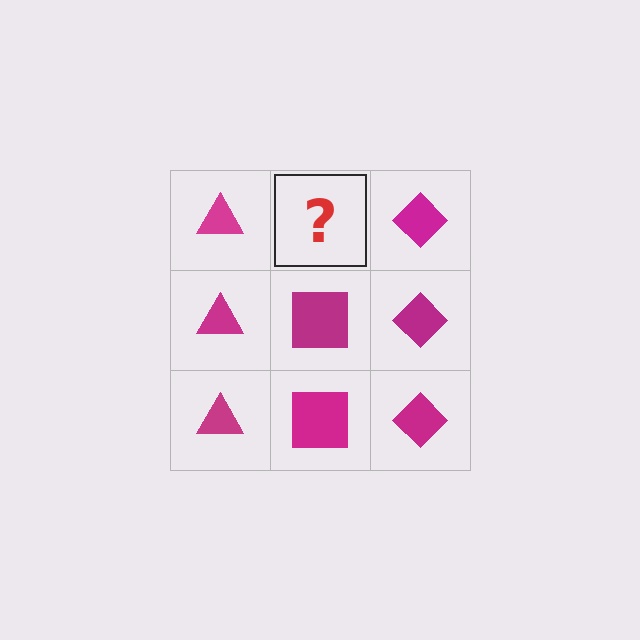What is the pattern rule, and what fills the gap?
The rule is that each column has a consistent shape. The gap should be filled with a magenta square.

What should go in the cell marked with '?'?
The missing cell should contain a magenta square.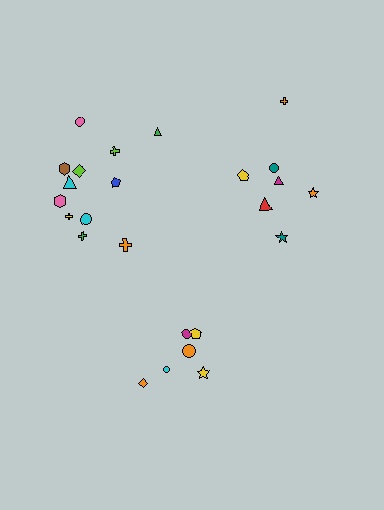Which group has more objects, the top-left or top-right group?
The top-left group.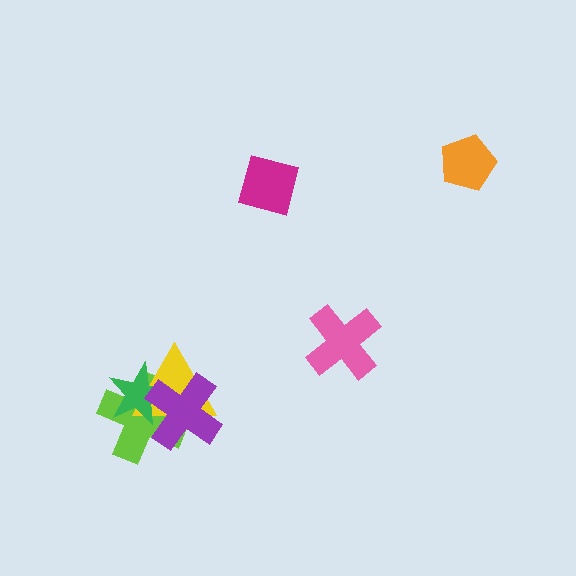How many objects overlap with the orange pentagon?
0 objects overlap with the orange pentagon.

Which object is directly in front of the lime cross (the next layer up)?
The yellow triangle is directly in front of the lime cross.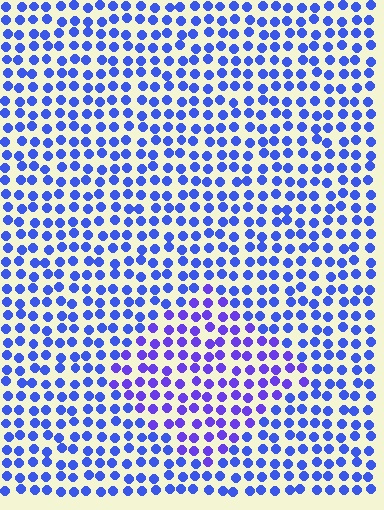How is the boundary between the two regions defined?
The boundary is defined purely by a slight shift in hue (about 26 degrees). Spacing, size, and orientation are identical on both sides.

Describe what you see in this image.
The image is filled with small blue elements in a uniform arrangement. A diamond-shaped region is visible where the elements are tinted to a slightly different hue, forming a subtle color boundary.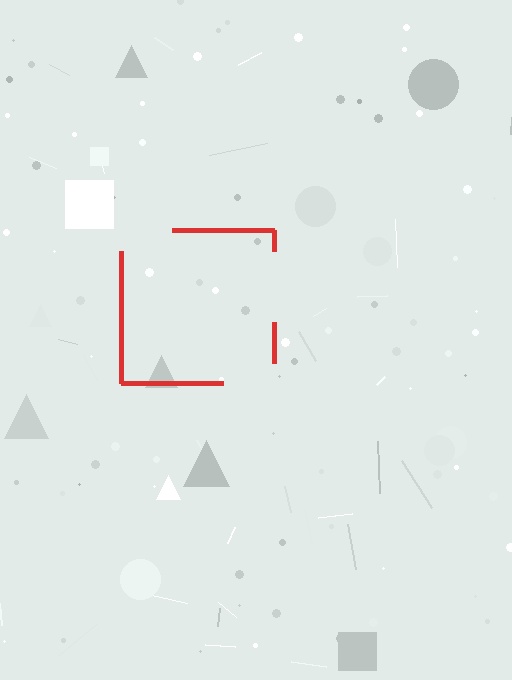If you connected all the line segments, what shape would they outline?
They would outline a square.